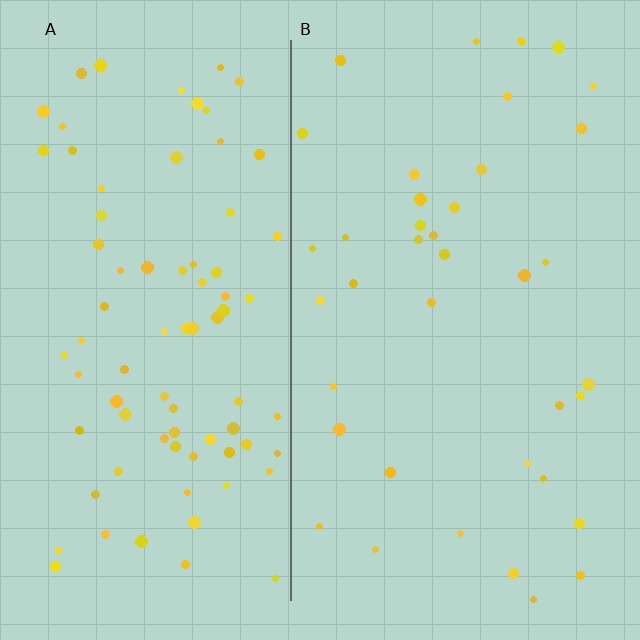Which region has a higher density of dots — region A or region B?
A (the left).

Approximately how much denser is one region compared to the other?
Approximately 2.2× — region A over region B.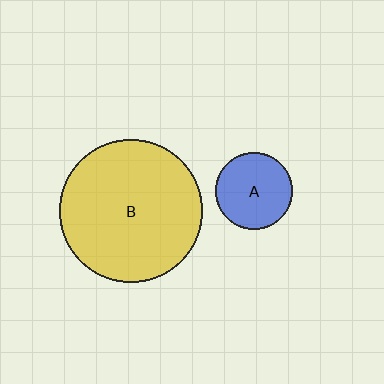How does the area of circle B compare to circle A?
Approximately 3.4 times.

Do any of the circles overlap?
No, none of the circles overlap.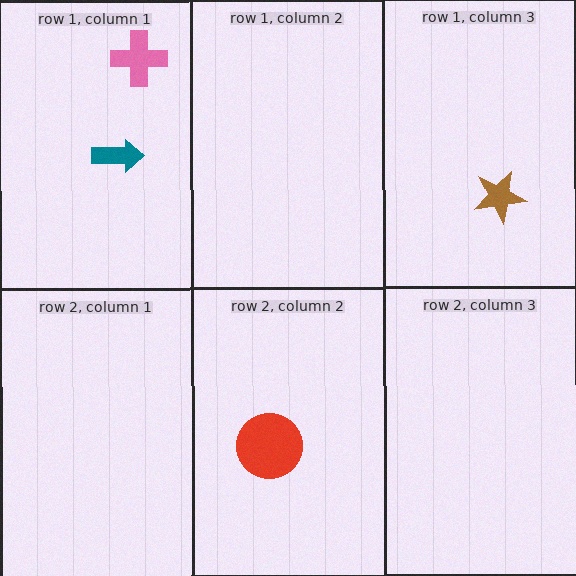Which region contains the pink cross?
The row 1, column 1 region.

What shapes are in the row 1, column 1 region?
The pink cross, the teal arrow.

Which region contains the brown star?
The row 1, column 3 region.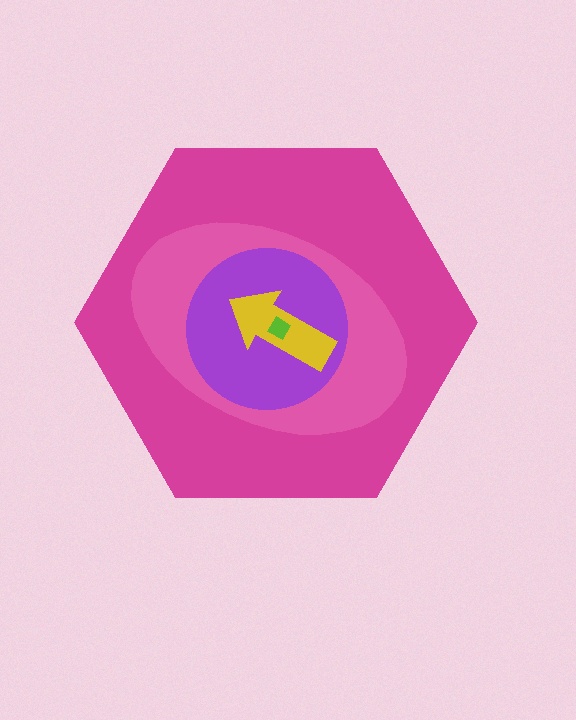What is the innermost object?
The lime diamond.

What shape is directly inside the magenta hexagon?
The pink ellipse.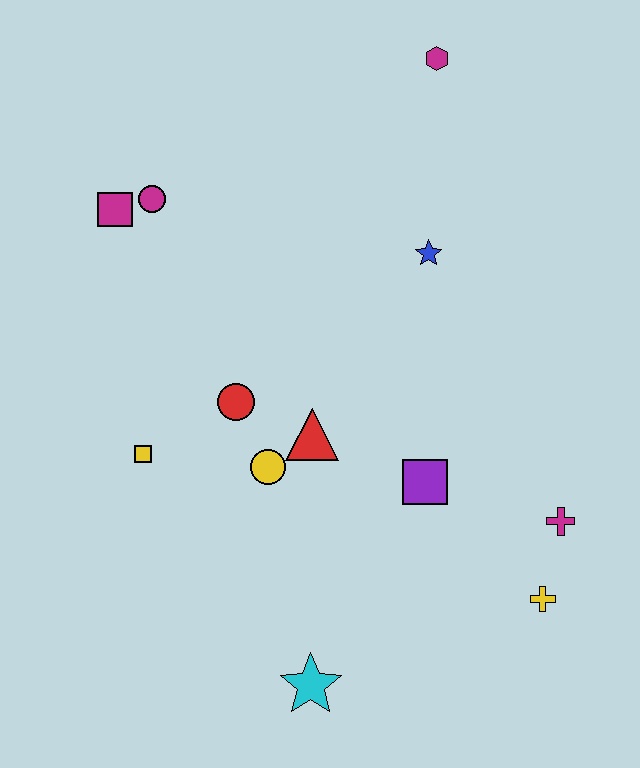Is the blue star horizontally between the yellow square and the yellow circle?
No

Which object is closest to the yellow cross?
The magenta cross is closest to the yellow cross.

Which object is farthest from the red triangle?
The magenta hexagon is farthest from the red triangle.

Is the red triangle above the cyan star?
Yes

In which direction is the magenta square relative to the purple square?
The magenta square is to the left of the purple square.